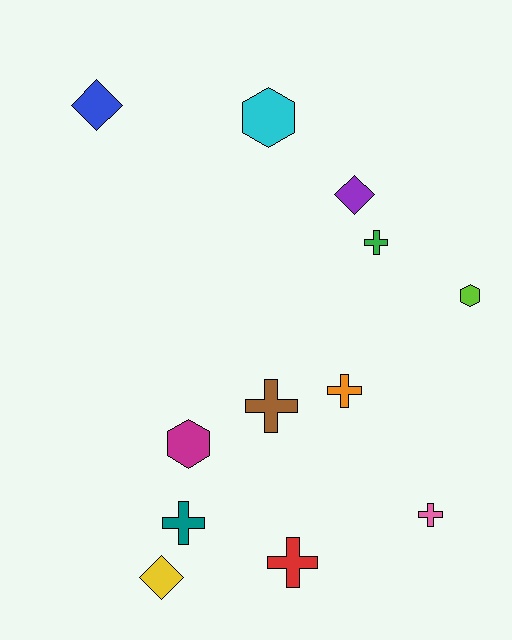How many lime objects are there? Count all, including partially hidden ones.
There is 1 lime object.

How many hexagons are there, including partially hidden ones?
There are 3 hexagons.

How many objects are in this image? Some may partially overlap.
There are 12 objects.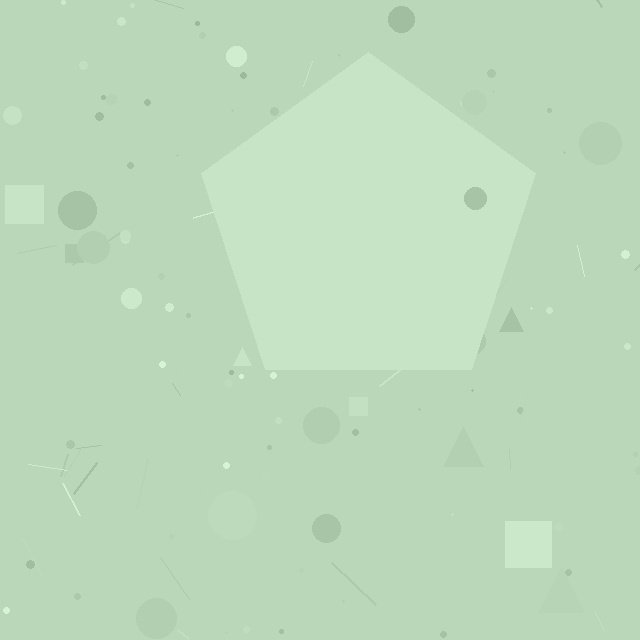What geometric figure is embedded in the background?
A pentagon is embedded in the background.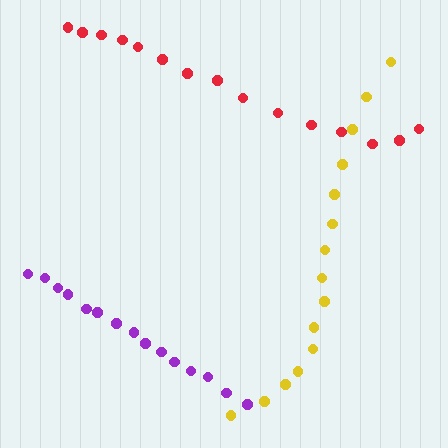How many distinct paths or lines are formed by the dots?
There are 3 distinct paths.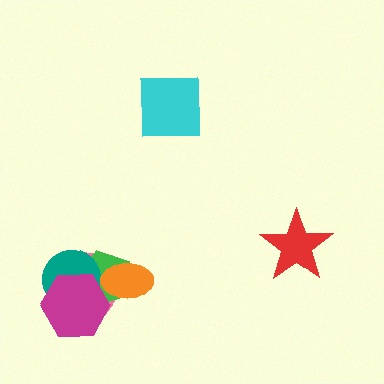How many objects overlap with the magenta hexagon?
3 objects overlap with the magenta hexagon.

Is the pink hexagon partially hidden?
Yes, it is partially covered by another shape.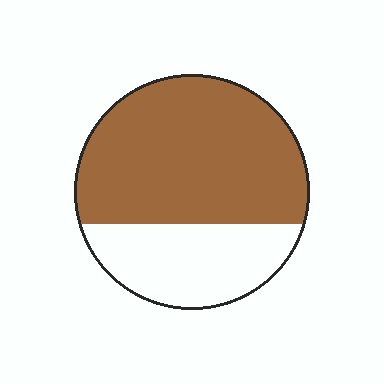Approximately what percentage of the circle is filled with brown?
Approximately 65%.